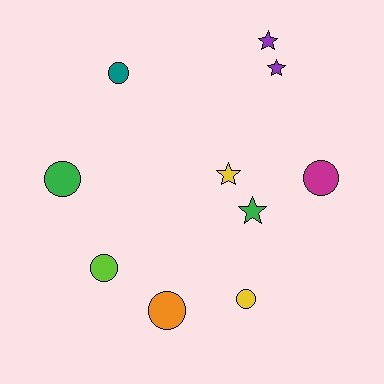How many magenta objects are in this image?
There is 1 magenta object.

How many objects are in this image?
There are 10 objects.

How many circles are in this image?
There are 6 circles.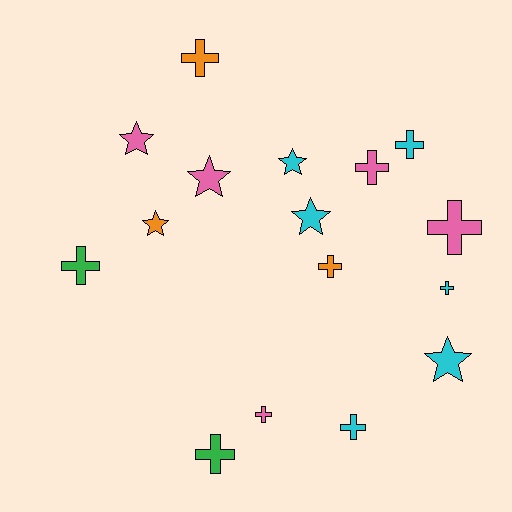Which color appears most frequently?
Cyan, with 6 objects.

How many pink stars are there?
There are 2 pink stars.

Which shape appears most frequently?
Cross, with 10 objects.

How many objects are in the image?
There are 16 objects.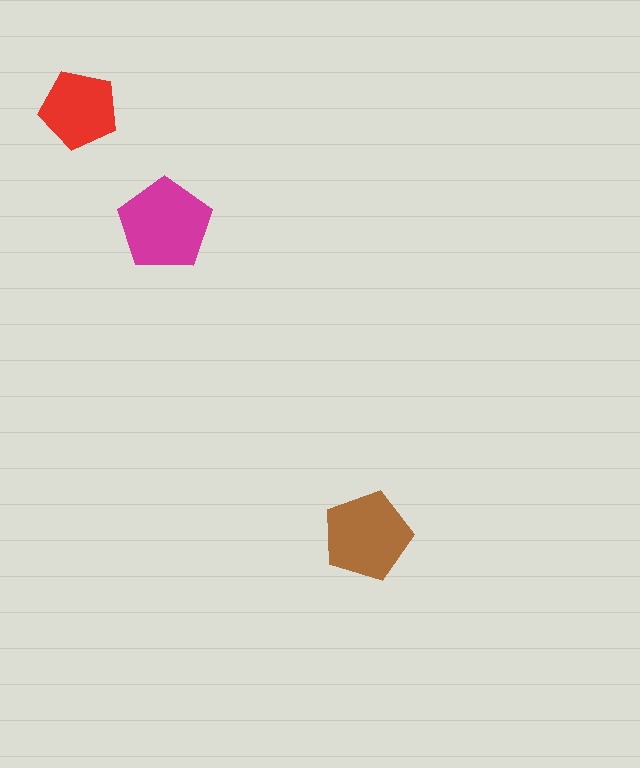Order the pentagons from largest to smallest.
the magenta one, the brown one, the red one.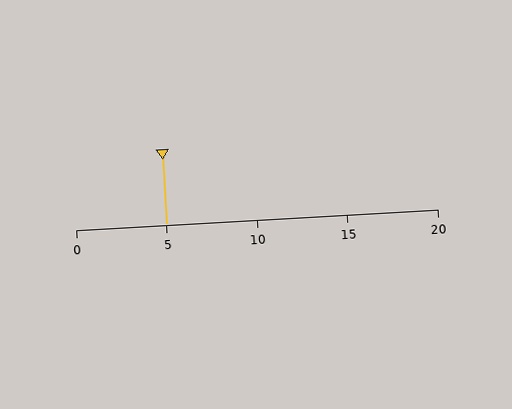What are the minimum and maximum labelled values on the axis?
The axis runs from 0 to 20.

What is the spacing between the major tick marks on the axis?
The major ticks are spaced 5 apart.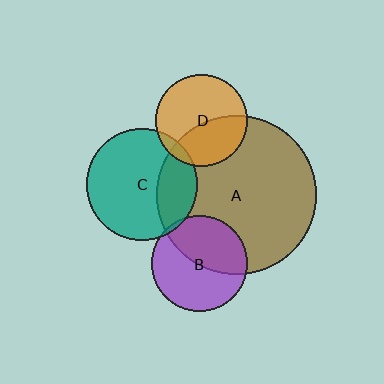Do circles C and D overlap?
Yes.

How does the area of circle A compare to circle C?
Approximately 2.0 times.